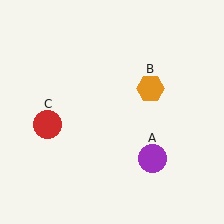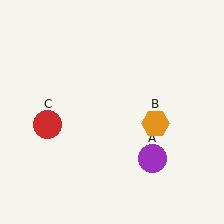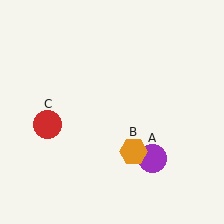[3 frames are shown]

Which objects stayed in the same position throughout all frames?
Purple circle (object A) and red circle (object C) remained stationary.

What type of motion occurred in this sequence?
The orange hexagon (object B) rotated clockwise around the center of the scene.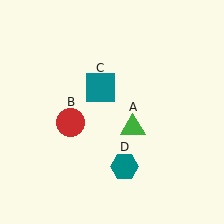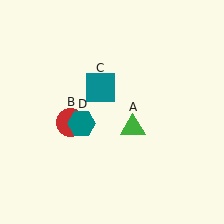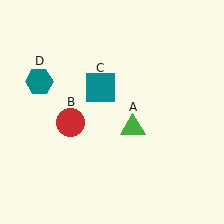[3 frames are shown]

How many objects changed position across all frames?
1 object changed position: teal hexagon (object D).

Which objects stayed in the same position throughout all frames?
Green triangle (object A) and red circle (object B) and teal square (object C) remained stationary.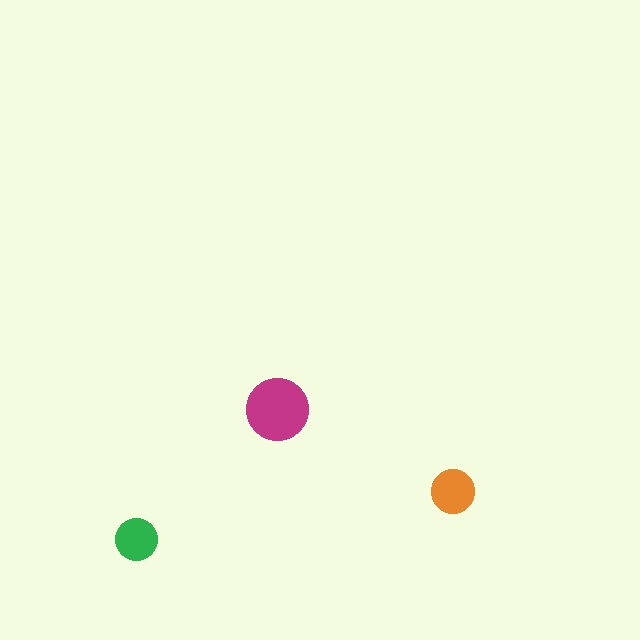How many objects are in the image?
There are 3 objects in the image.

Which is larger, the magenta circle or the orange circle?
The magenta one.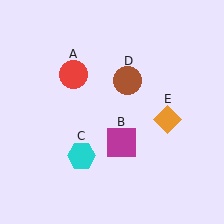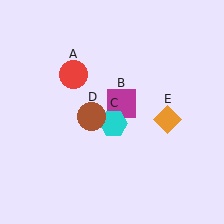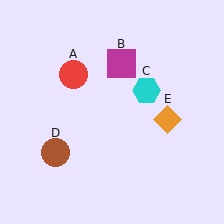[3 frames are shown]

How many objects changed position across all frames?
3 objects changed position: magenta square (object B), cyan hexagon (object C), brown circle (object D).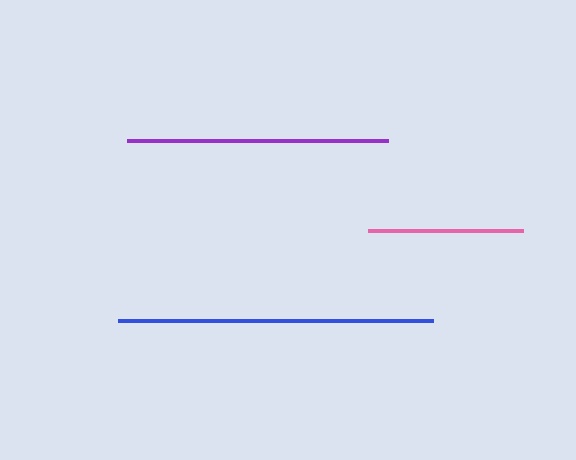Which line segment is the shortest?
The pink line is the shortest at approximately 155 pixels.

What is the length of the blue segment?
The blue segment is approximately 315 pixels long.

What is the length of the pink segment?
The pink segment is approximately 155 pixels long.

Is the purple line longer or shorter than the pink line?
The purple line is longer than the pink line.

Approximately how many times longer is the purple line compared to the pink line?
The purple line is approximately 1.7 times the length of the pink line.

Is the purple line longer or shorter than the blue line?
The blue line is longer than the purple line.